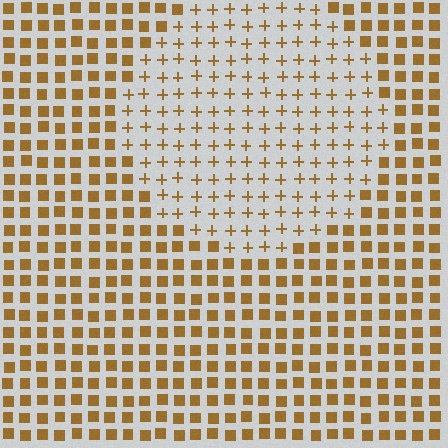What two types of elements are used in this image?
The image uses plus signs inside the circle region and squares outside it.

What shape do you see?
I see a circle.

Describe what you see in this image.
The image is filled with small brown elements arranged in a uniform grid. A circle-shaped region contains plus signs, while the surrounding area contains squares. The boundary is defined purely by the change in element shape.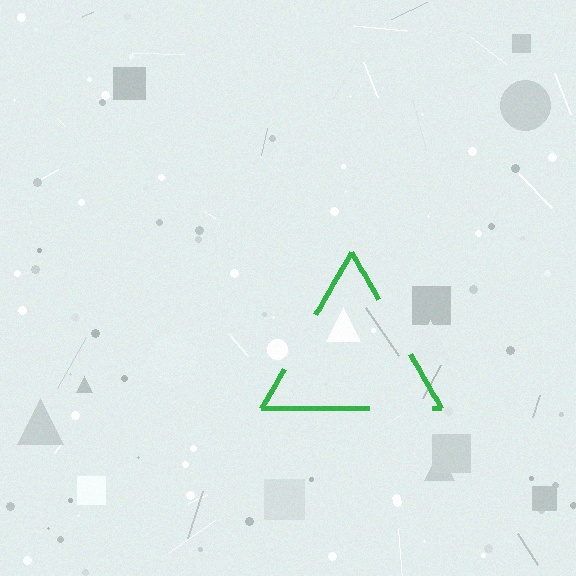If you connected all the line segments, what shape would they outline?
They would outline a triangle.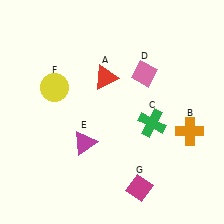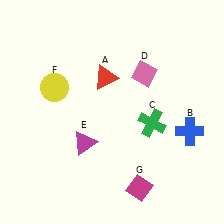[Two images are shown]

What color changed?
The cross (B) changed from orange in Image 1 to blue in Image 2.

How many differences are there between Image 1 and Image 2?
There is 1 difference between the two images.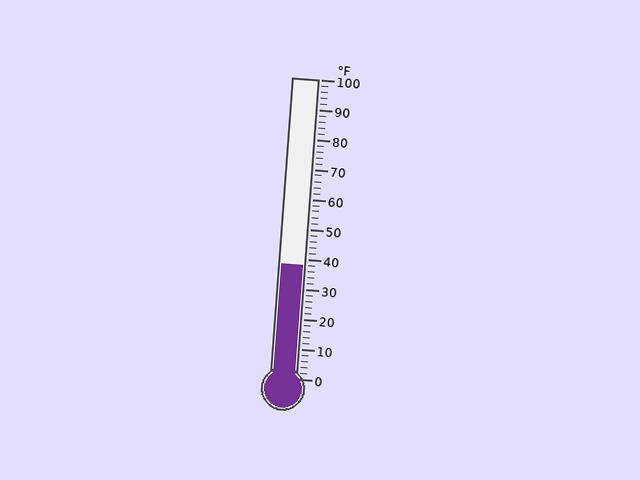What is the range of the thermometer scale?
The thermometer scale ranges from 0°F to 100°F.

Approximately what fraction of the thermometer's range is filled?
The thermometer is filled to approximately 40% of its range.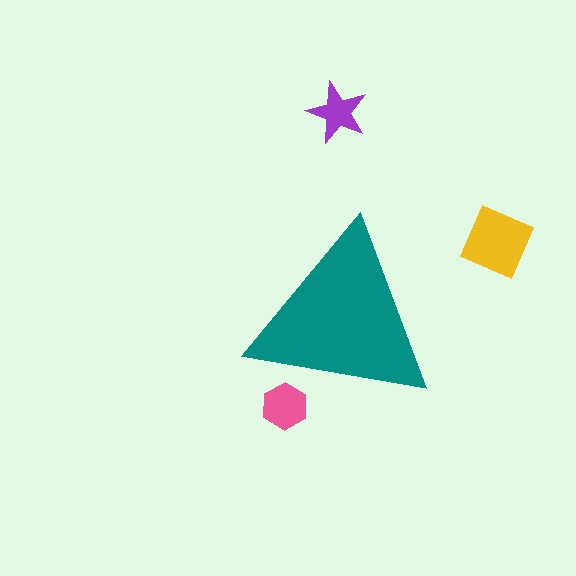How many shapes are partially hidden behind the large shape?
1 shape is partially hidden.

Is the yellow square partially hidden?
No, the yellow square is fully visible.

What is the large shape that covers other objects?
A teal triangle.